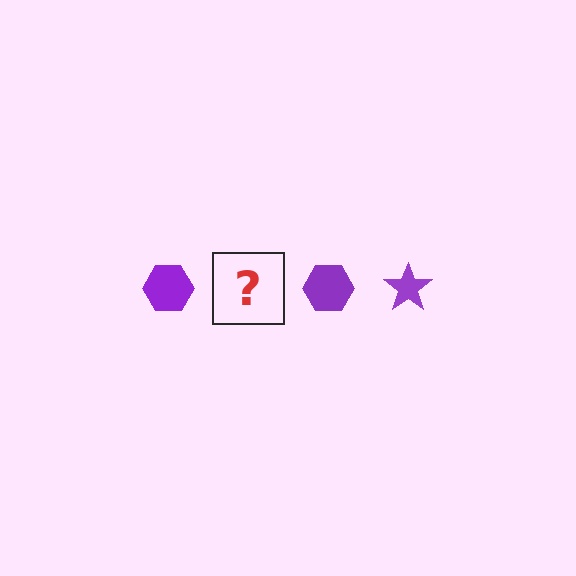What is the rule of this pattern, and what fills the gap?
The rule is that the pattern cycles through hexagon, star shapes in purple. The gap should be filled with a purple star.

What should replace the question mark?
The question mark should be replaced with a purple star.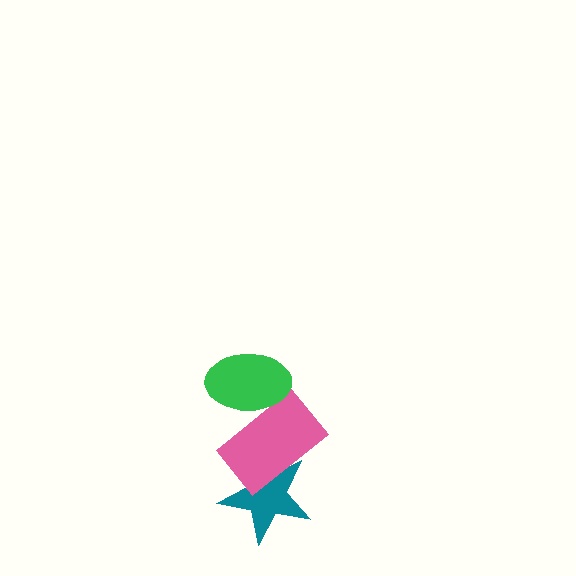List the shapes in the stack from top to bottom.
From top to bottom: the green ellipse, the pink rectangle, the teal star.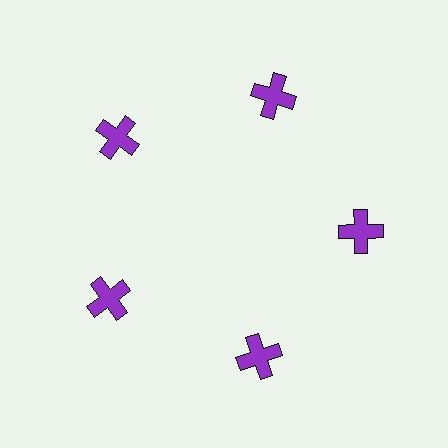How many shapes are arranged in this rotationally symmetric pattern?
There are 5 shapes, arranged in 5 groups of 1.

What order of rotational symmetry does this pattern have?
This pattern has 5-fold rotational symmetry.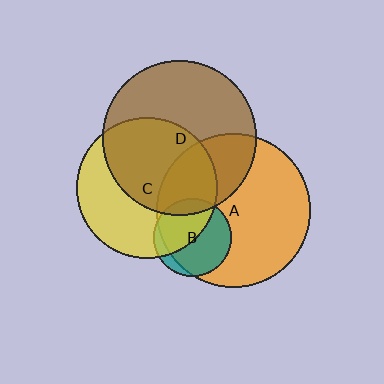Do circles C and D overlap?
Yes.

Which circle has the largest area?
Circle A (orange).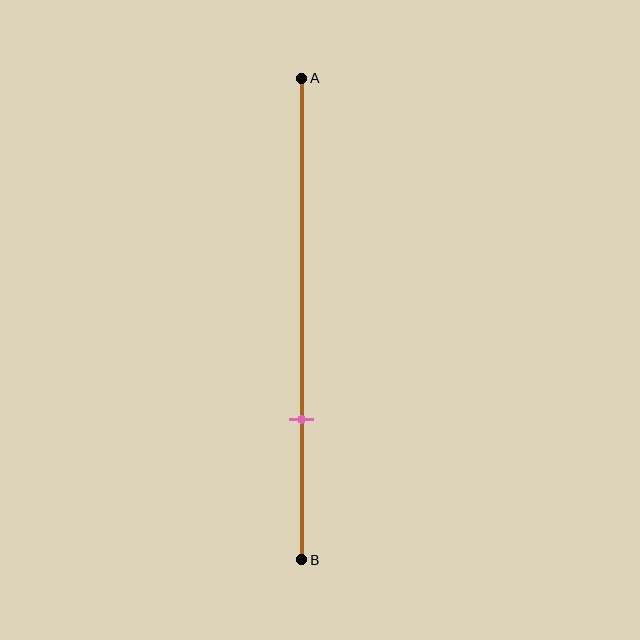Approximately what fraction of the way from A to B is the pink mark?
The pink mark is approximately 70% of the way from A to B.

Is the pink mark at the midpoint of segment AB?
No, the mark is at about 70% from A, not at the 50% midpoint.